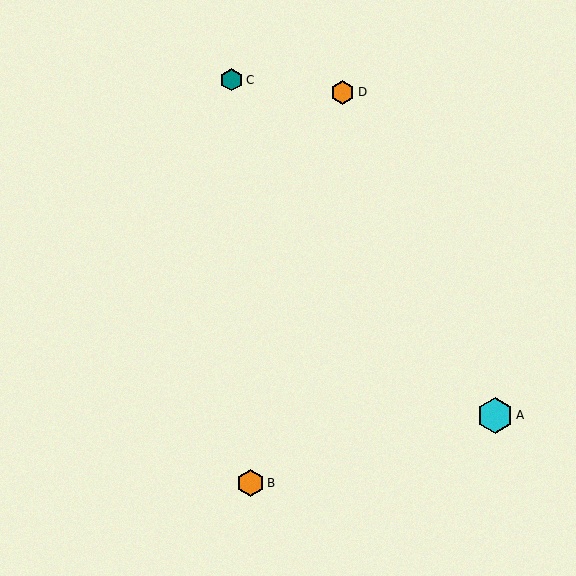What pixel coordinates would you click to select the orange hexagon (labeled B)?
Click at (250, 483) to select the orange hexagon B.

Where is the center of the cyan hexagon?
The center of the cyan hexagon is at (495, 415).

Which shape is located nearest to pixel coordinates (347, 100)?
The orange hexagon (labeled D) at (342, 92) is nearest to that location.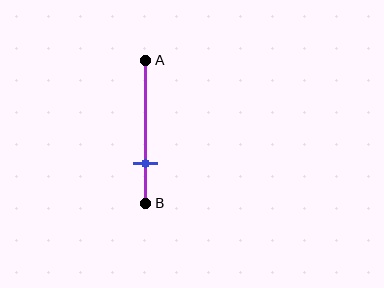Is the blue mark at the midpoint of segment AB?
No, the mark is at about 70% from A, not at the 50% midpoint.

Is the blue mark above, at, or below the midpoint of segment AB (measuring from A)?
The blue mark is below the midpoint of segment AB.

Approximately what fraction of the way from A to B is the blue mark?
The blue mark is approximately 70% of the way from A to B.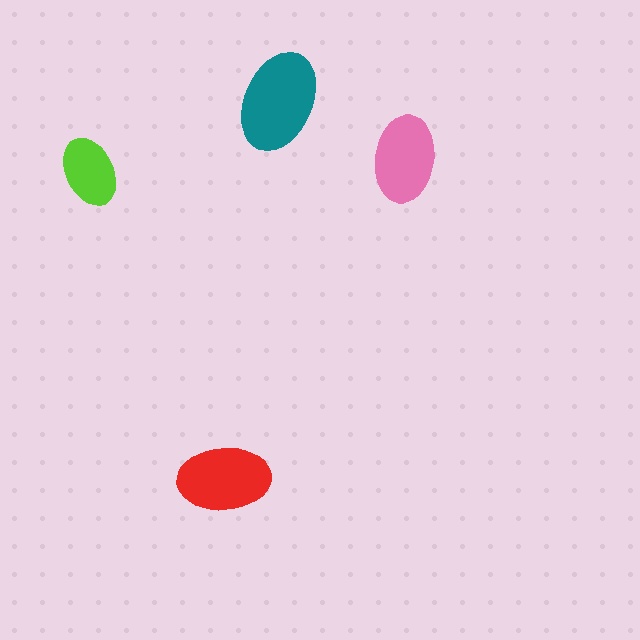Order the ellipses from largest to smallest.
the teal one, the red one, the pink one, the lime one.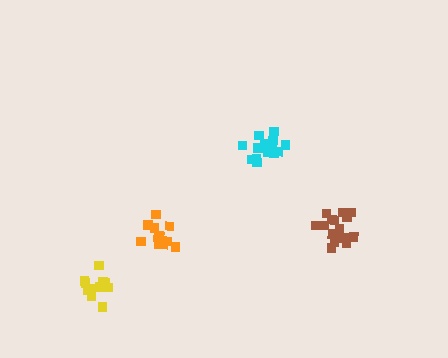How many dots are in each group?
Group 1: 12 dots, Group 2: 16 dots, Group 3: 16 dots, Group 4: 14 dots (58 total).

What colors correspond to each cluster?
The clusters are colored: yellow, brown, cyan, orange.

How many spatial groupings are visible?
There are 4 spatial groupings.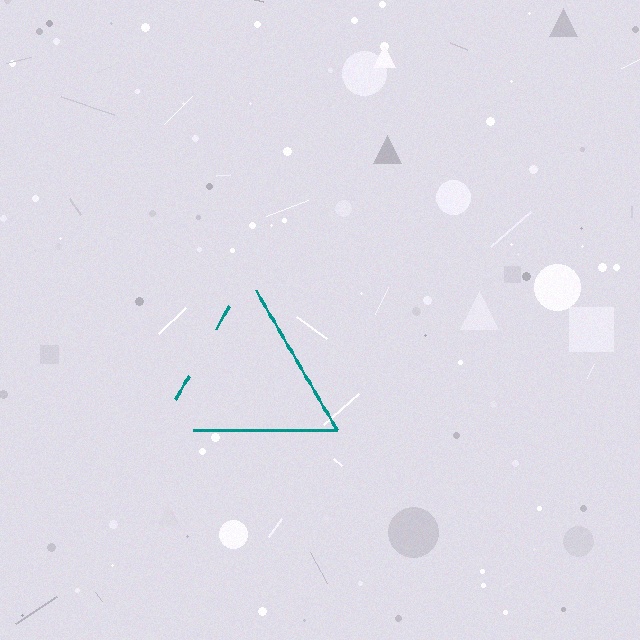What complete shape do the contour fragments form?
The contour fragments form a triangle.